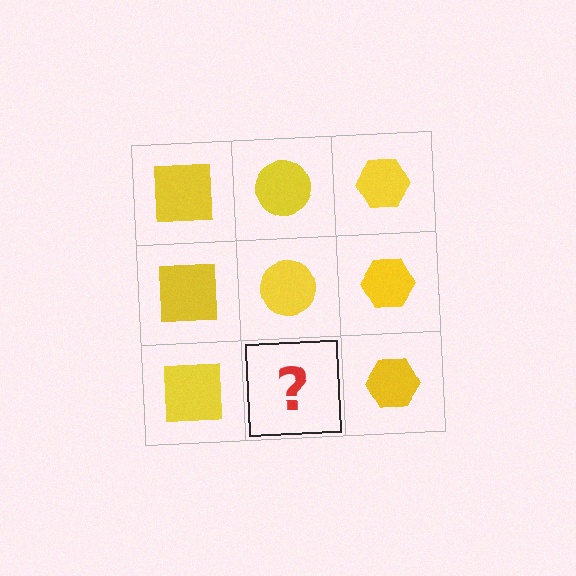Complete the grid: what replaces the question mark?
The question mark should be replaced with a yellow circle.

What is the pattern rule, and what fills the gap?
The rule is that each column has a consistent shape. The gap should be filled with a yellow circle.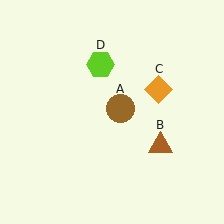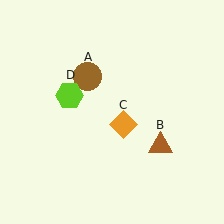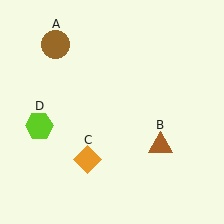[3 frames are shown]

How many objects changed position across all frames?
3 objects changed position: brown circle (object A), orange diamond (object C), lime hexagon (object D).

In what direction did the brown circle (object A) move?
The brown circle (object A) moved up and to the left.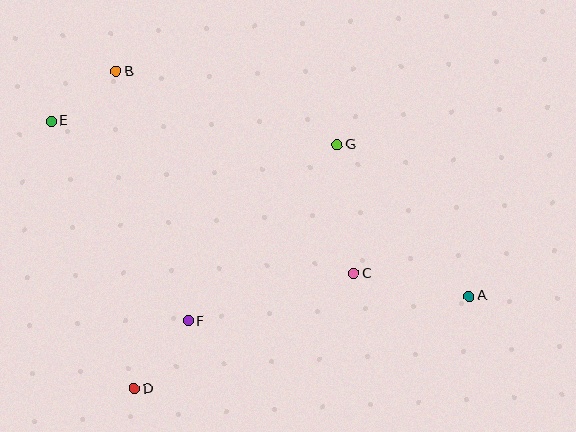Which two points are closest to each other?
Points B and E are closest to each other.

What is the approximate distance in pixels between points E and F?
The distance between E and F is approximately 243 pixels.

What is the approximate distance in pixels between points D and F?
The distance between D and F is approximately 87 pixels.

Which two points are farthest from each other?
Points A and E are farthest from each other.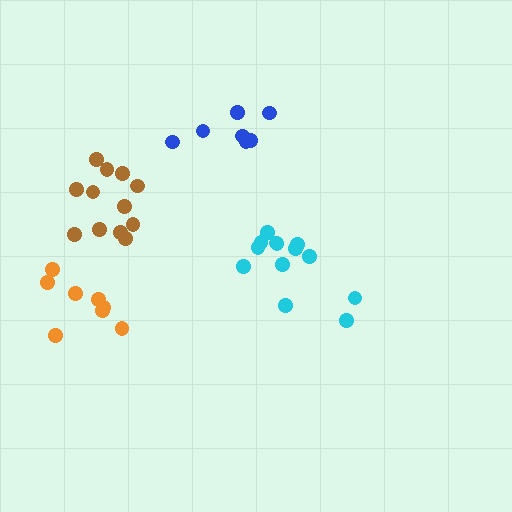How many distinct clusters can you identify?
There are 4 distinct clusters.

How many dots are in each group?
Group 1: 12 dots, Group 2: 8 dots, Group 3: 7 dots, Group 4: 13 dots (40 total).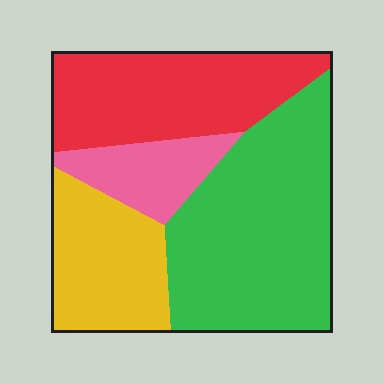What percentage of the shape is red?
Red takes up between a quarter and a half of the shape.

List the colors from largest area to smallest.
From largest to smallest: green, red, yellow, pink.